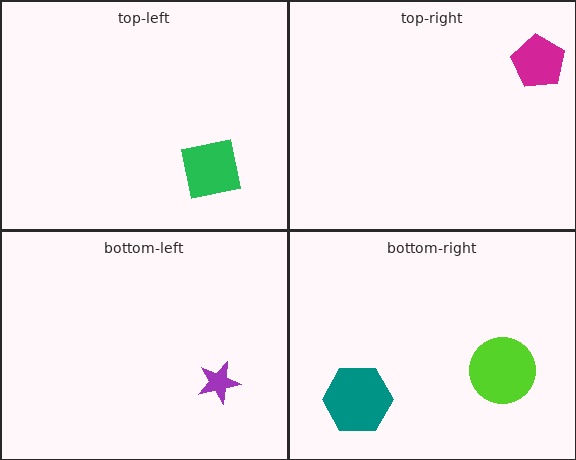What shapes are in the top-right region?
The magenta pentagon.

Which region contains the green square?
The top-left region.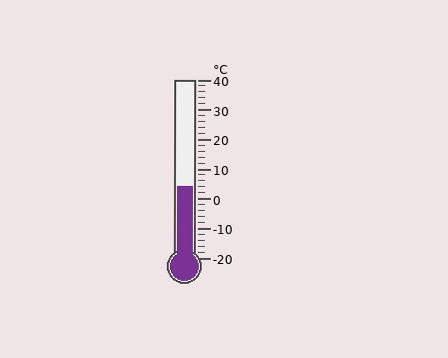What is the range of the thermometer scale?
The thermometer scale ranges from -20°C to 40°C.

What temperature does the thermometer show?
The thermometer shows approximately 4°C.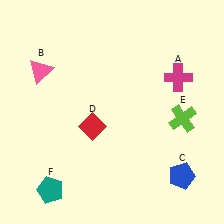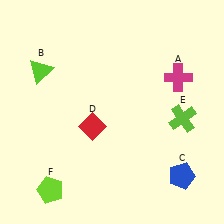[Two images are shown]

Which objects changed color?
B changed from pink to lime. F changed from teal to lime.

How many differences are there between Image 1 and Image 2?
There are 2 differences between the two images.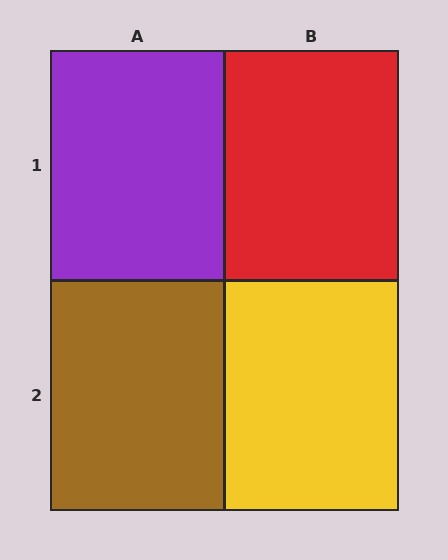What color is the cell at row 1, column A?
Purple.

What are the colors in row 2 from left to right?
Brown, yellow.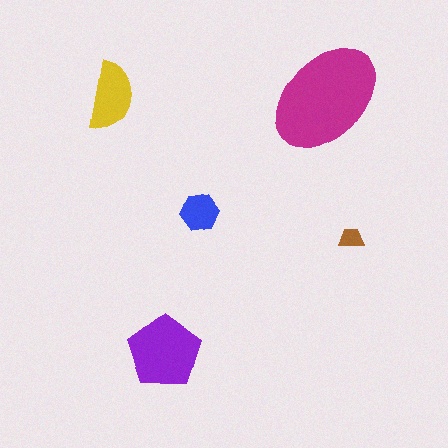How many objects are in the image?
There are 5 objects in the image.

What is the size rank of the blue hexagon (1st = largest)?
4th.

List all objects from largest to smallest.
The magenta ellipse, the purple pentagon, the yellow semicircle, the blue hexagon, the brown trapezoid.